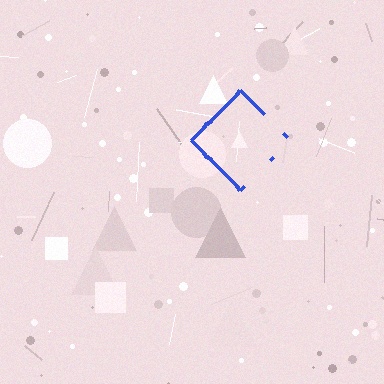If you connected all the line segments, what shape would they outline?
They would outline a diamond.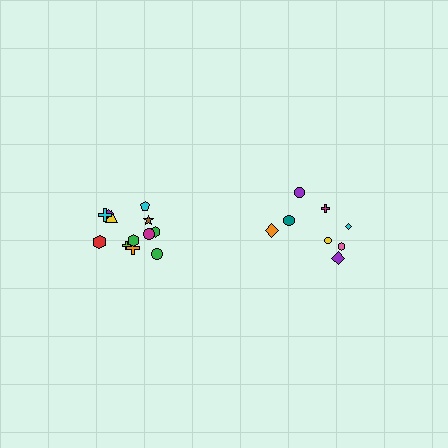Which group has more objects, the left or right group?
The left group.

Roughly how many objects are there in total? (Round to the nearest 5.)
Roughly 20 objects in total.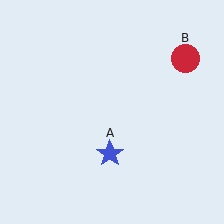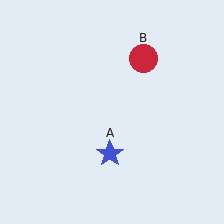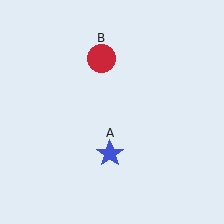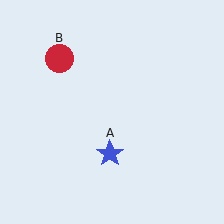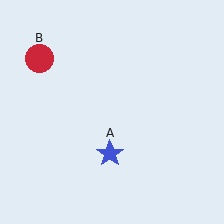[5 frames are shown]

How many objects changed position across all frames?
1 object changed position: red circle (object B).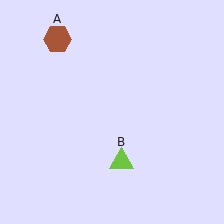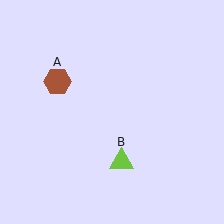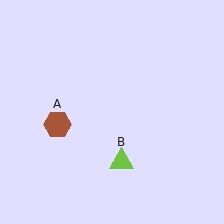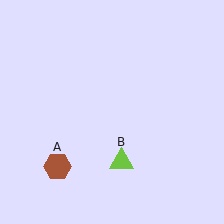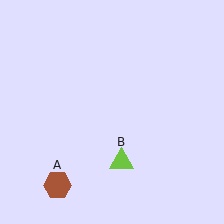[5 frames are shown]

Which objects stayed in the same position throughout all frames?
Lime triangle (object B) remained stationary.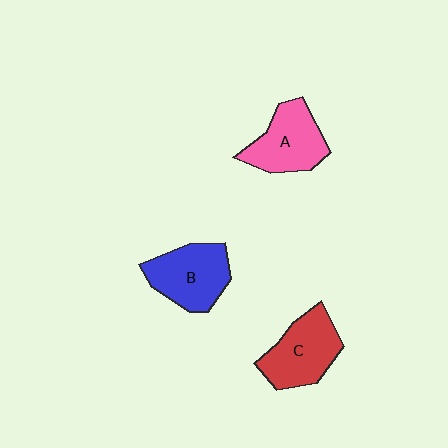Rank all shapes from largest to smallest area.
From largest to smallest: C (red), B (blue), A (pink).